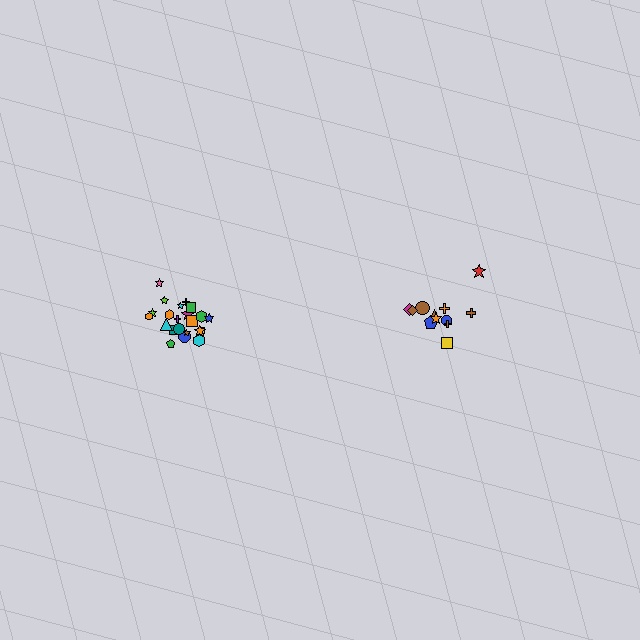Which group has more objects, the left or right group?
The left group.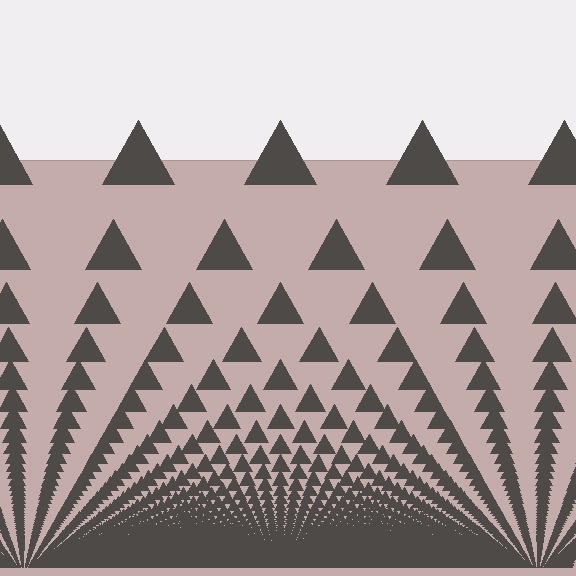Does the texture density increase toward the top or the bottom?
Density increases toward the bottom.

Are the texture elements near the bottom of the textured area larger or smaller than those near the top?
Smaller. The gradient is inverted — elements near the bottom are smaller and denser.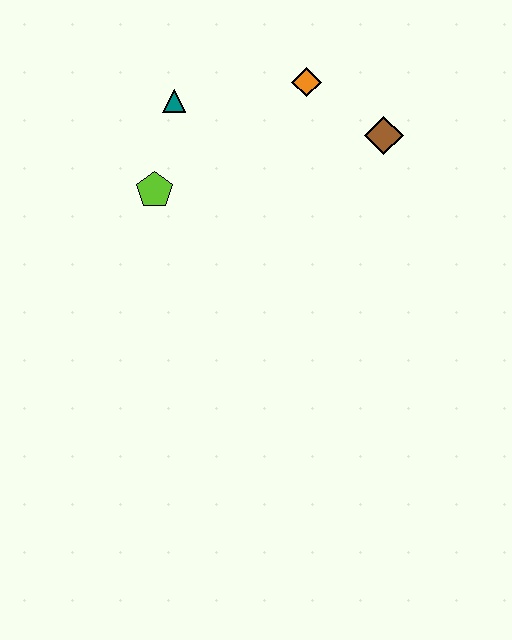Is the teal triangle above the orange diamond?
No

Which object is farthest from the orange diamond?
The lime pentagon is farthest from the orange diamond.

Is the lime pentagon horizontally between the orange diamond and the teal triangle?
No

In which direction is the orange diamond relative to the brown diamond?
The orange diamond is to the left of the brown diamond.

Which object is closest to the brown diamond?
The orange diamond is closest to the brown diamond.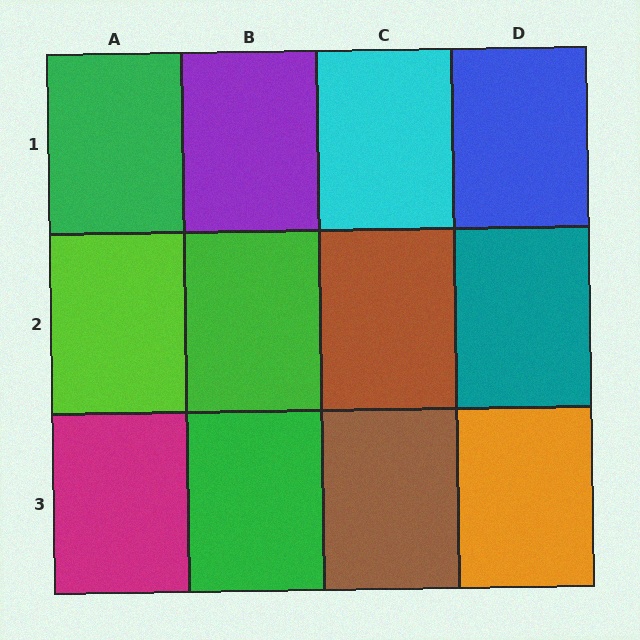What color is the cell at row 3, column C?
Brown.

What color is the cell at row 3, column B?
Green.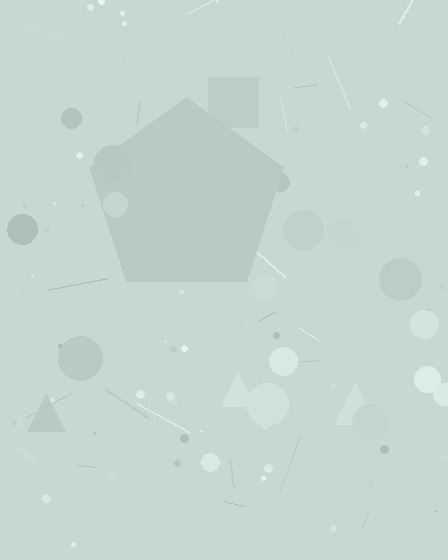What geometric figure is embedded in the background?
A pentagon is embedded in the background.